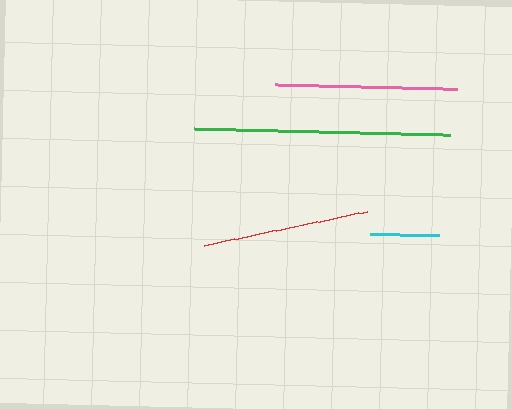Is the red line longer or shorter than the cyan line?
The red line is longer than the cyan line.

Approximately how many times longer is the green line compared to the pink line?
The green line is approximately 1.4 times the length of the pink line.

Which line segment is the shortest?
The cyan line is the shortest at approximately 69 pixels.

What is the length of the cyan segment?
The cyan segment is approximately 69 pixels long.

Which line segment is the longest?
The green line is the longest at approximately 256 pixels.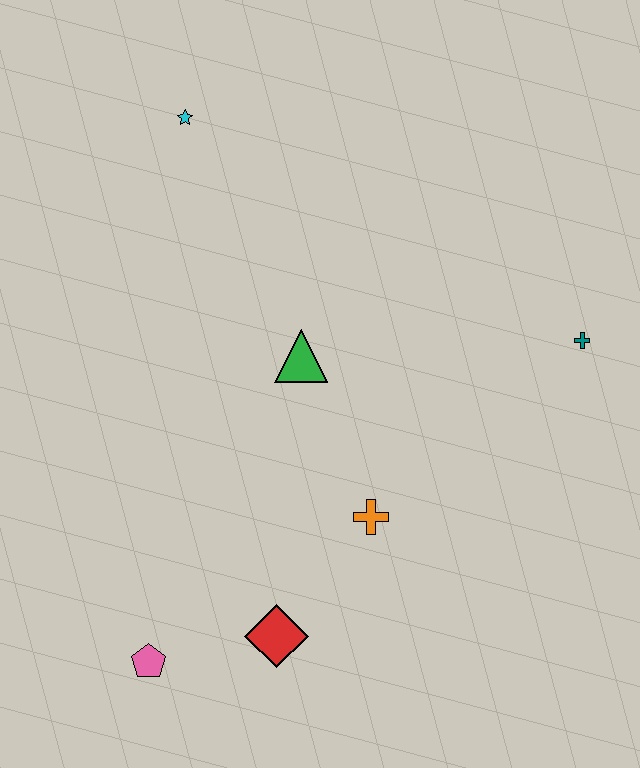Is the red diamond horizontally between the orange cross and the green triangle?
No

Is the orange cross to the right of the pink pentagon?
Yes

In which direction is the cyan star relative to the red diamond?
The cyan star is above the red diamond.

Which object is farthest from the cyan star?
The pink pentagon is farthest from the cyan star.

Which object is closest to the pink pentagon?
The red diamond is closest to the pink pentagon.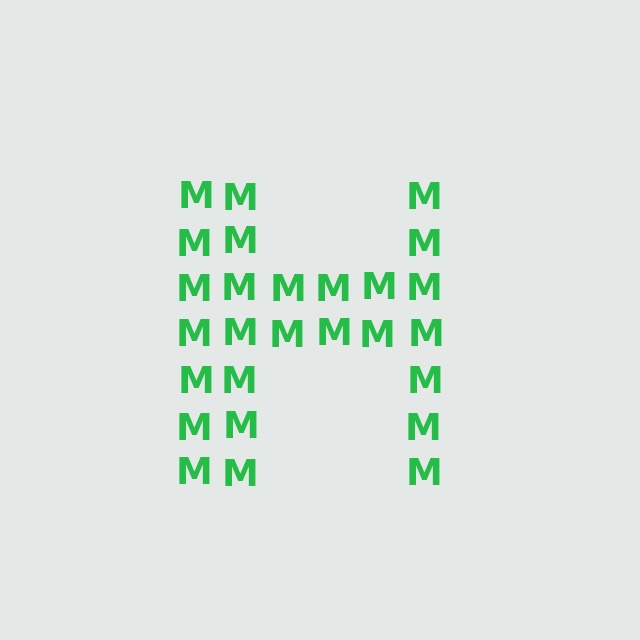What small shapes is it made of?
It is made of small letter M's.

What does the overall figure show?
The overall figure shows the letter H.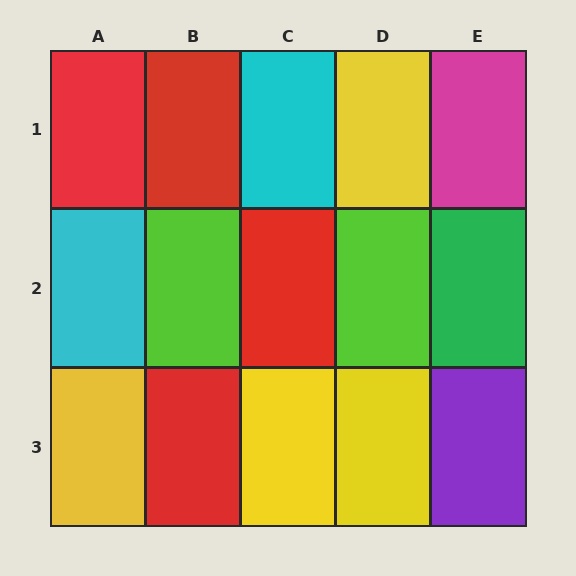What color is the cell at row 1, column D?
Yellow.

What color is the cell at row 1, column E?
Magenta.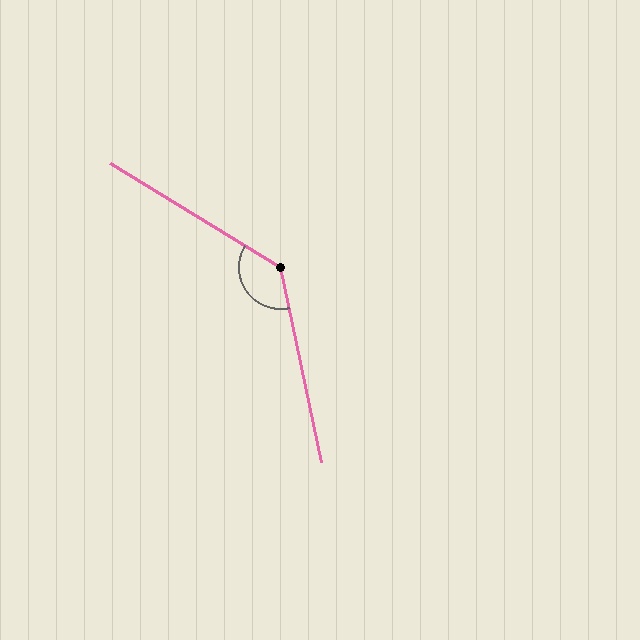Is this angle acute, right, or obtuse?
It is obtuse.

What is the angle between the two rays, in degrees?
Approximately 133 degrees.